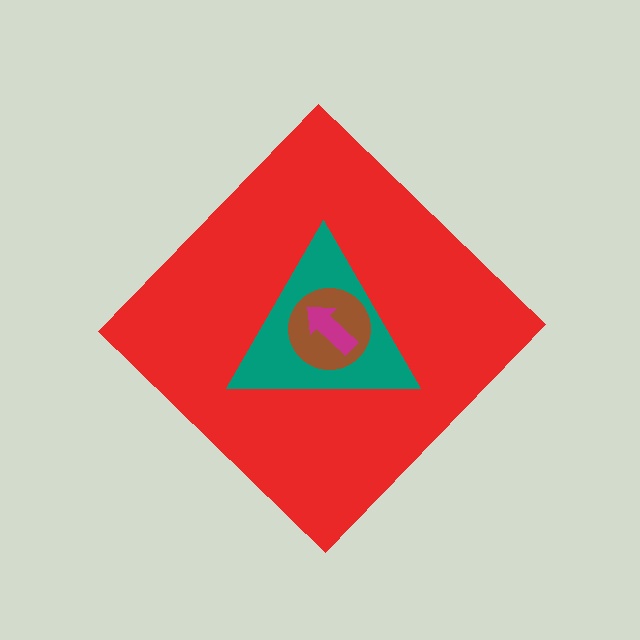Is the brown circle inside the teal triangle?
Yes.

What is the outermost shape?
The red diamond.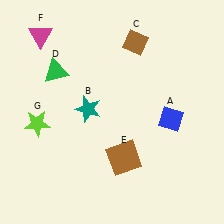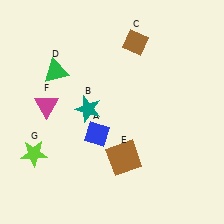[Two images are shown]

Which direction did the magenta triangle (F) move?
The magenta triangle (F) moved down.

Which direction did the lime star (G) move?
The lime star (G) moved down.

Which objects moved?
The objects that moved are: the blue diamond (A), the magenta triangle (F), the lime star (G).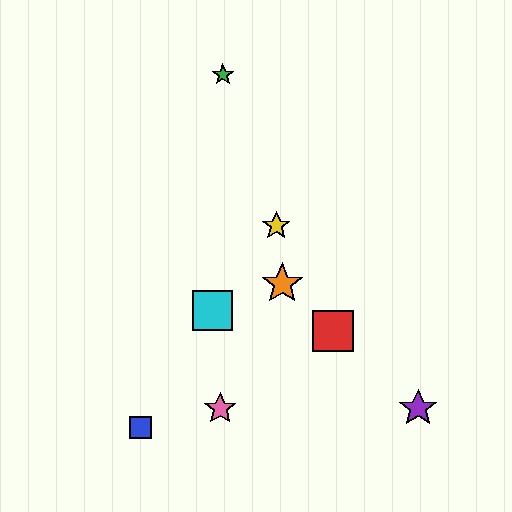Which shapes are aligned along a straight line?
The red square, the purple star, the orange star are aligned along a straight line.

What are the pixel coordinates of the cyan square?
The cyan square is at (213, 311).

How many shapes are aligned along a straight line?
3 shapes (the red square, the purple star, the orange star) are aligned along a straight line.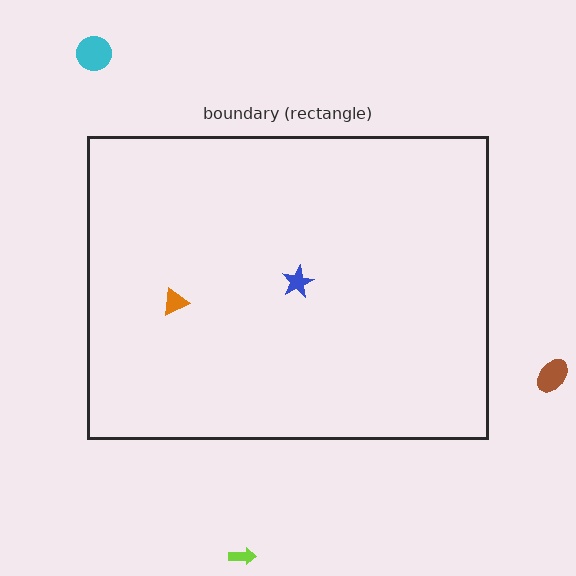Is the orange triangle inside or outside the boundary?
Inside.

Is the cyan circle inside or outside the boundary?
Outside.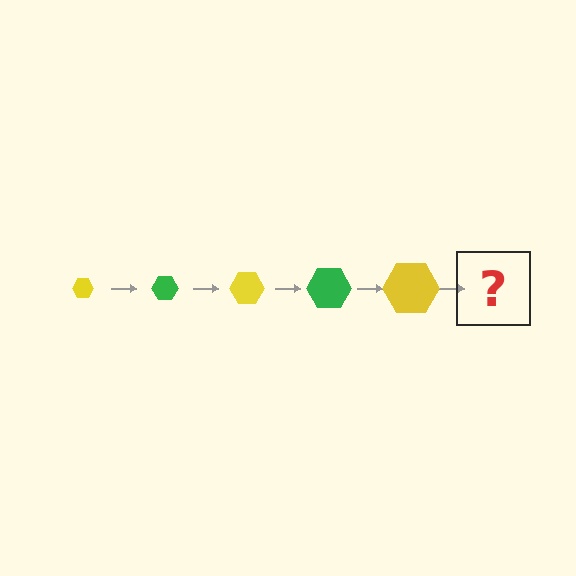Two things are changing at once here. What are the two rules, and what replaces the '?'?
The two rules are that the hexagon grows larger each step and the color cycles through yellow and green. The '?' should be a green hexagon, larger than the previous one.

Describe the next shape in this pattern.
It should be a green hexagon, larger than the previous one.